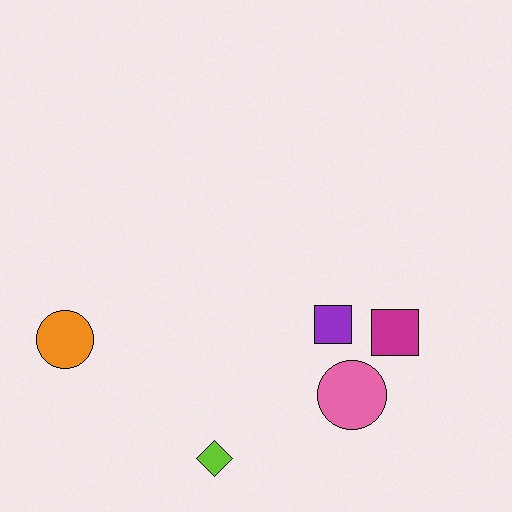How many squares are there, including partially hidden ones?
There are 2 squares.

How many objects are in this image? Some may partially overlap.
There are 5 objects.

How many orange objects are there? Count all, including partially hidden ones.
There is 1 orange object.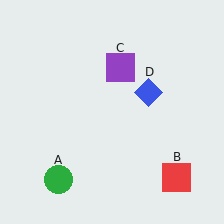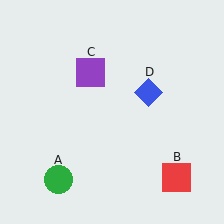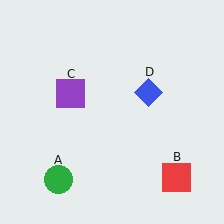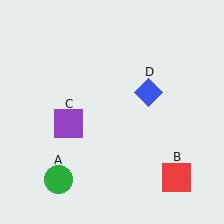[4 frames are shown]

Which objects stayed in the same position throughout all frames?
Green circle (object A) and red square (object B) and blue diamond (object D) remained stationary.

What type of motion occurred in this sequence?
The purple square (object C) rotated counterclockwise around the center of the scene.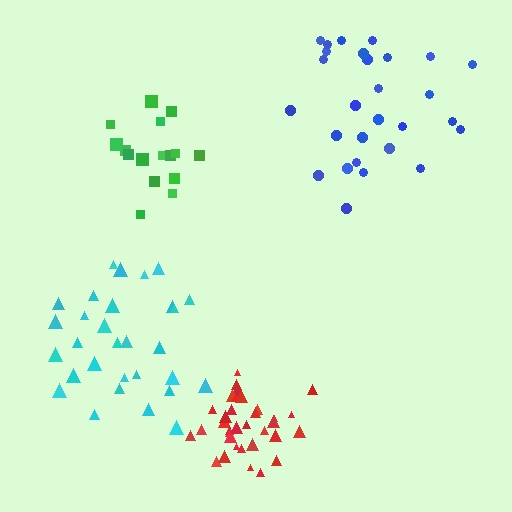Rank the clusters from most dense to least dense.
red, green, cyan, blue.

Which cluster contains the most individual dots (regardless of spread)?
Red (34).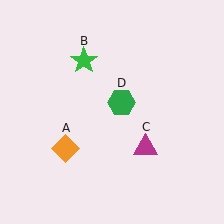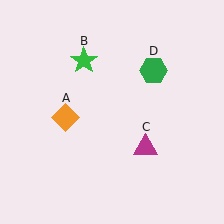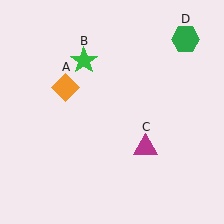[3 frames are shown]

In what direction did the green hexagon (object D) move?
The green hexagon (object D) moved up and to the right.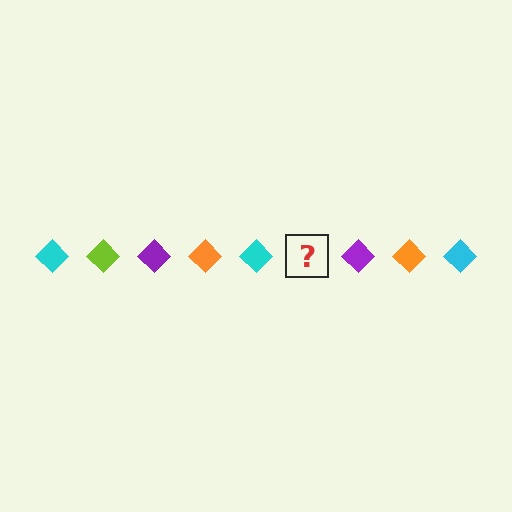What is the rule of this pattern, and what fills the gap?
The rule is that the pattern cycles through cyan, lime, purple, orange diamonds. The gap should be filled with a lime diamond.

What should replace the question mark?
The question mark should be replaced with a lime diamond.